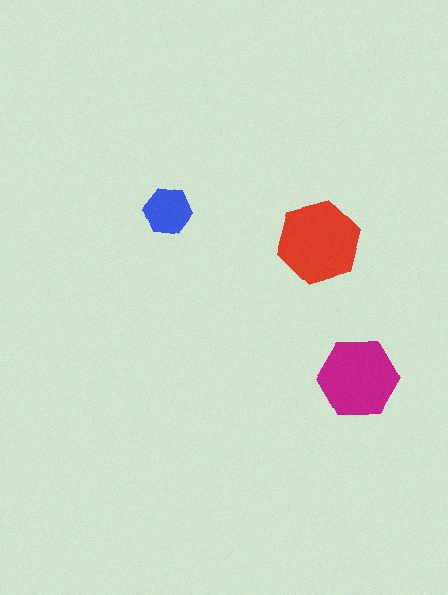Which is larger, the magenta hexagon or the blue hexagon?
The magenta one.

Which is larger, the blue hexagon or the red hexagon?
The red one.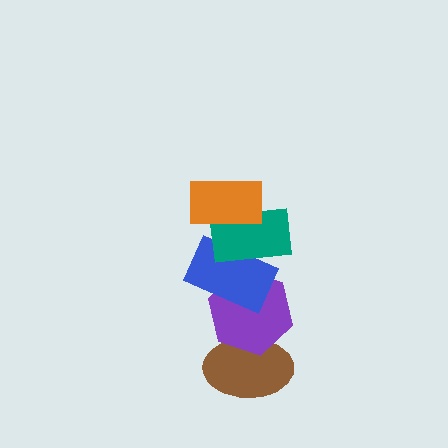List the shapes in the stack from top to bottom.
From top to bottom: the orange rectangle, the teal rectangle, the blue rectangle, the purple hexagon, the brown ellipse.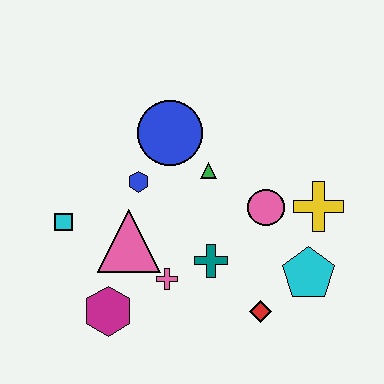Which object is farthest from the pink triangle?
The yellow cross is farthest from the pink triangle.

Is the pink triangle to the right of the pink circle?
No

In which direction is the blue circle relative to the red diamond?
The blue circle is above the red diamond.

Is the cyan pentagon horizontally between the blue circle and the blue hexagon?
No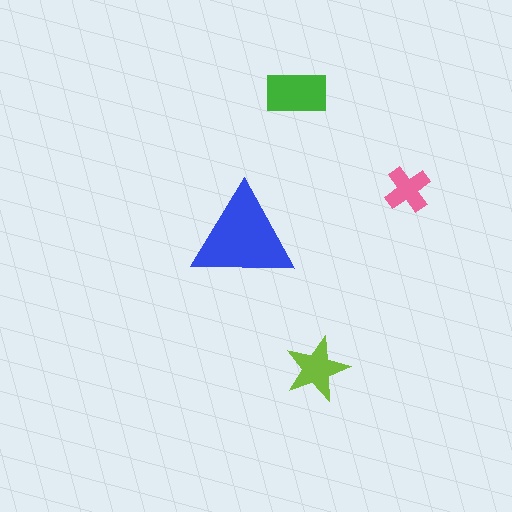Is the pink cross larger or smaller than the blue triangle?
Smaller.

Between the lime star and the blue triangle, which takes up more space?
The blue triangle.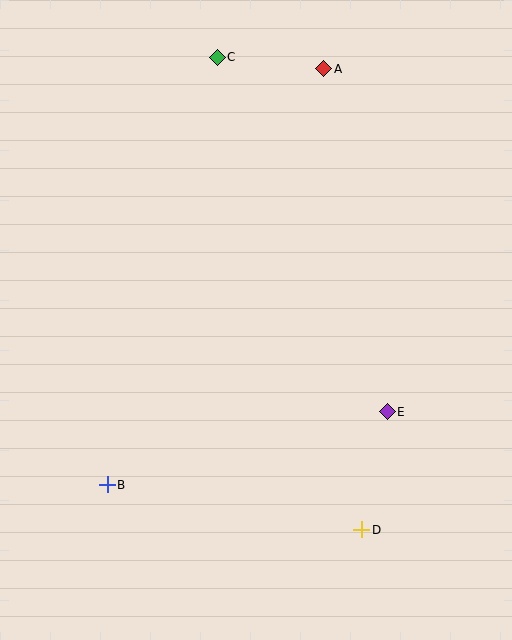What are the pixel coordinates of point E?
Point E is at (387, 412).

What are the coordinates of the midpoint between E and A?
The midpoint between E and A is at (356, 240).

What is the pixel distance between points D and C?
The distance between D and C is 494 pixels.